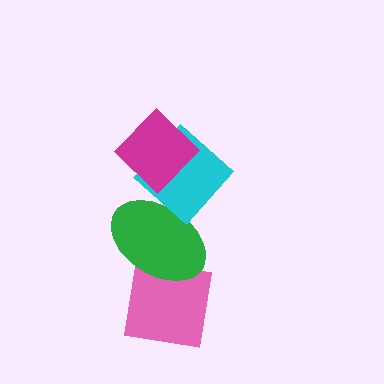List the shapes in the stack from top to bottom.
From top to bottom: the magenta diamond, the cyan diamond, the green ellipse, the pink square.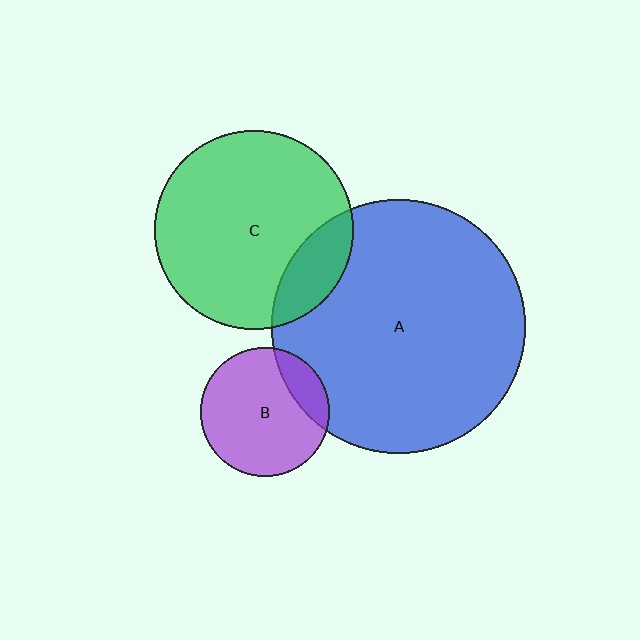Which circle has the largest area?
Circle A (blue).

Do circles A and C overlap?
Yes.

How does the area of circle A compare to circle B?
Approximately 3.9 times.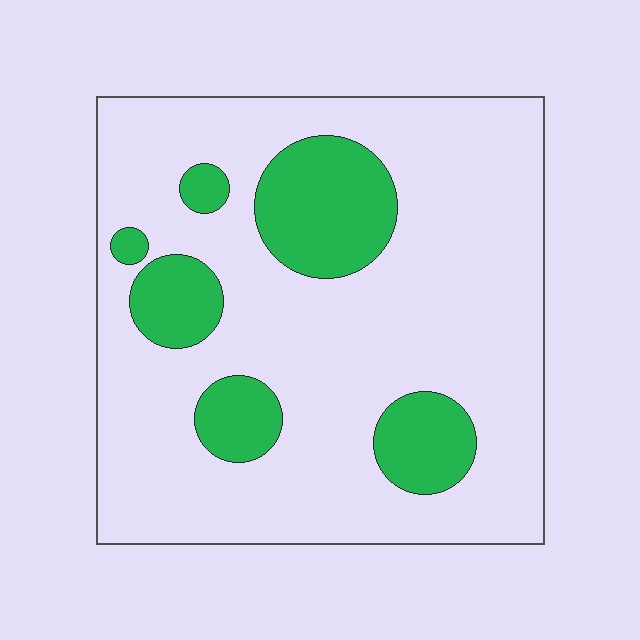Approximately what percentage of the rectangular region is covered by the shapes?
Approximately 20%.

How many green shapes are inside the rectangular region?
6.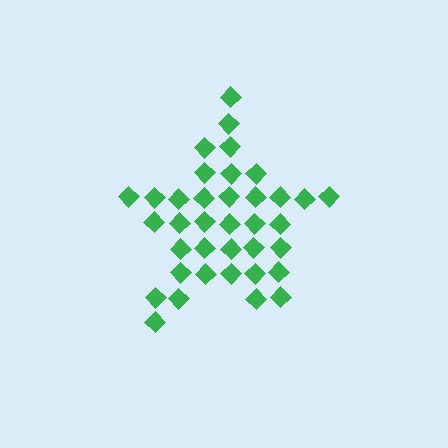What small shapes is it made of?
It is made of small diamonds.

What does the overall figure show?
The overall figure shows a star.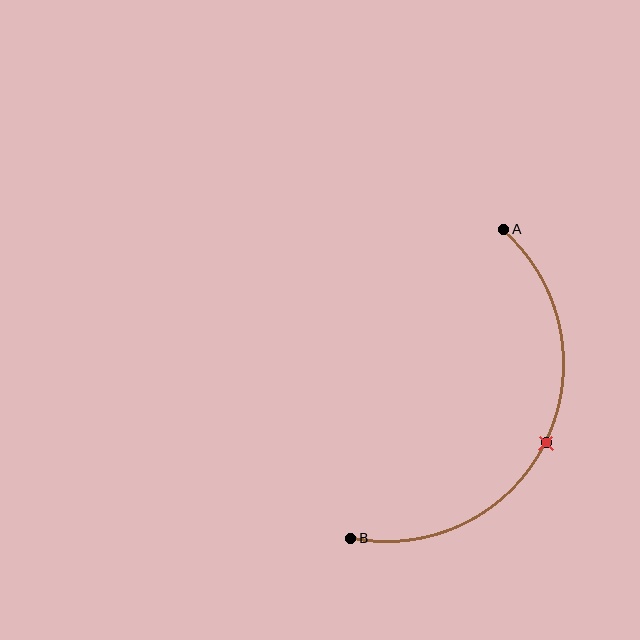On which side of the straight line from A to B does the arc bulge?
The arc bulges to the right of the straight line connecting A and B.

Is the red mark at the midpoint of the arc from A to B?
Yes. The red mark lies on the arc at equal arc-length from both A and B — it is the arc midpoint.